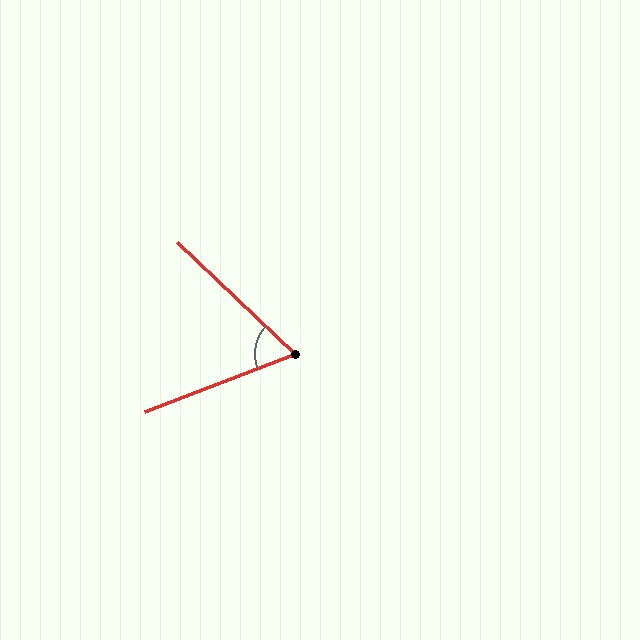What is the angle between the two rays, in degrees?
Approximately 64 degrees.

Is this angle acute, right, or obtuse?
It is acute.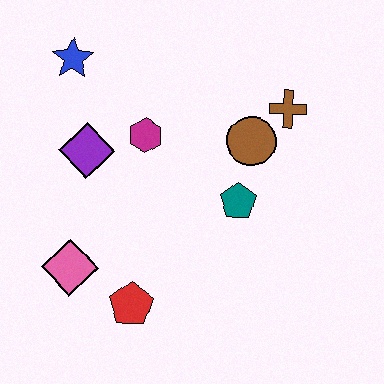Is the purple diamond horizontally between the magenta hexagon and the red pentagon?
No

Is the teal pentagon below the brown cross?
Yes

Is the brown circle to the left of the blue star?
No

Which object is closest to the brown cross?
The brown circle is closest to the brown cross.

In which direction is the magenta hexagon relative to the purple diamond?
The magenta hexagon is to the right of the purple diamond.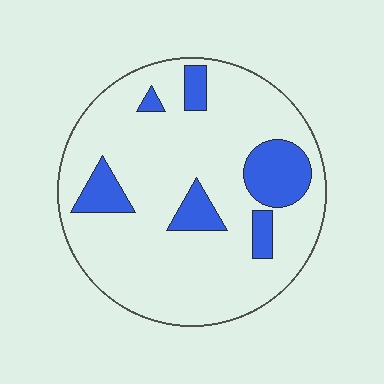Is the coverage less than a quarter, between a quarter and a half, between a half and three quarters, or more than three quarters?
Less than a quarter.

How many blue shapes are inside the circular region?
6.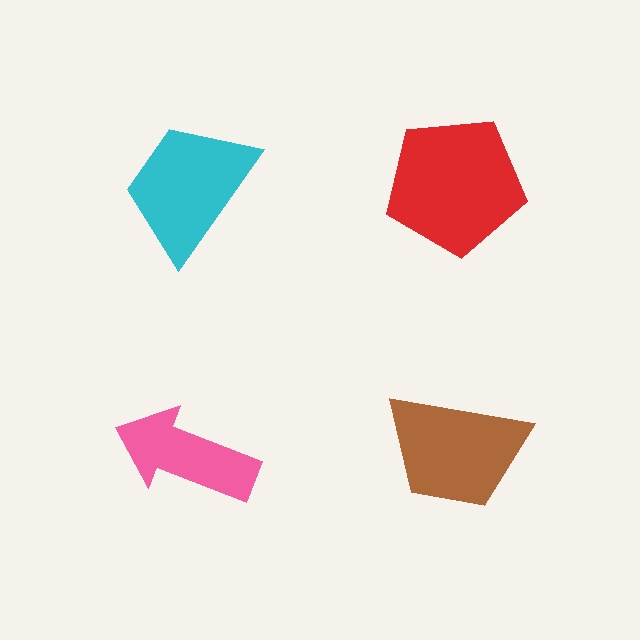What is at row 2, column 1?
A pink arrow.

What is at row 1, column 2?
A red pentagon.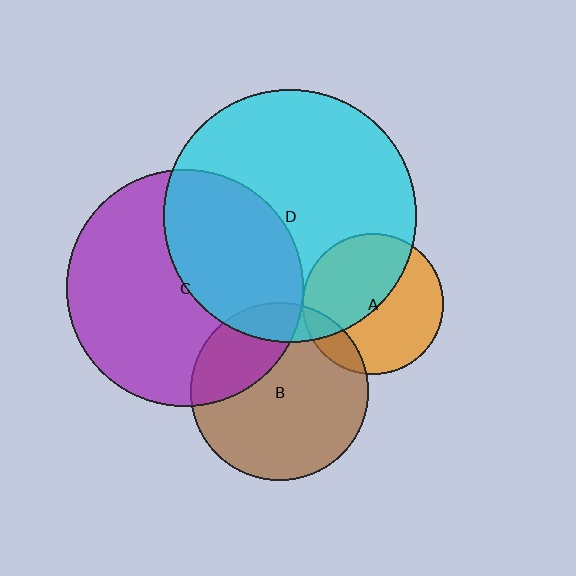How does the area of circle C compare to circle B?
Approximately 1.8 times.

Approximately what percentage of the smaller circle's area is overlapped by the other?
Approximately 30%.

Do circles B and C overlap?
Yes.